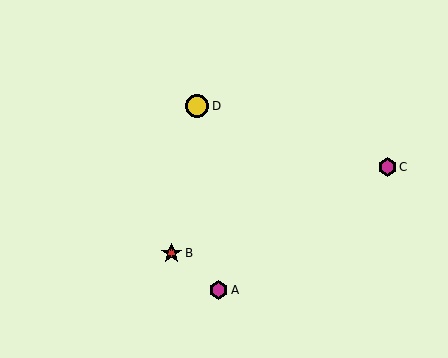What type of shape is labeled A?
Shape A is a magenta hexagon.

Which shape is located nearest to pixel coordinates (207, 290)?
The magenta hexagon (labeled A) at (219, 290) is nearest to that location.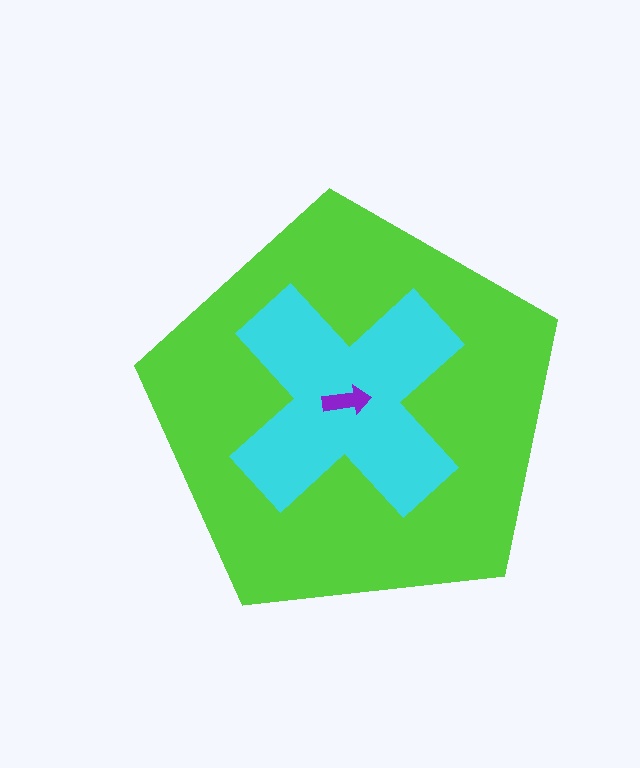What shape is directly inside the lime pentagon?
The cyan cross.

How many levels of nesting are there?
3.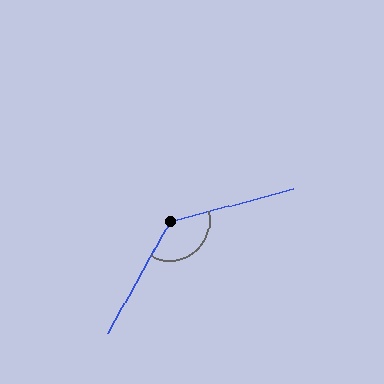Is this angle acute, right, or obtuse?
It is obtuse.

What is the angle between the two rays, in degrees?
Approximately 134 degrees.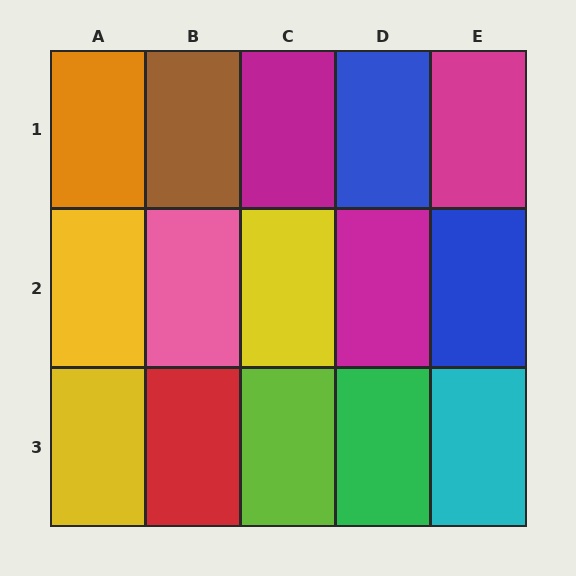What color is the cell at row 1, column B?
Brown.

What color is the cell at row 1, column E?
Magenta.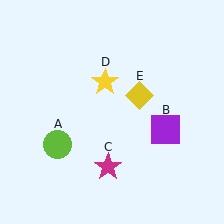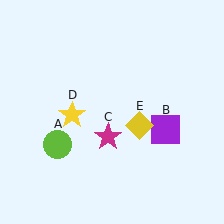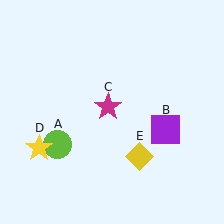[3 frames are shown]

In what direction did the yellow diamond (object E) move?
The yellow diamond (object E) moved down.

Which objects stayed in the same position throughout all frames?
Lime circle (object A) and purple square (object B) remained stationary.